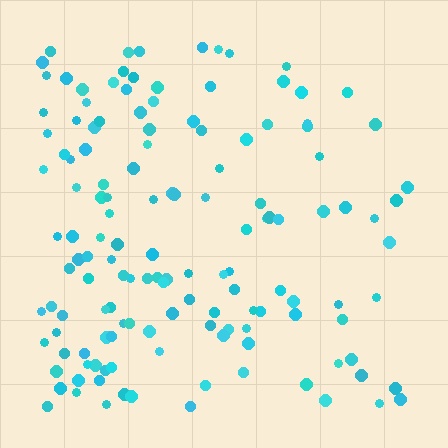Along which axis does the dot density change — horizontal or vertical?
Horizontal.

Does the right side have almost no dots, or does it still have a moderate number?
Still a moderate number, just noticeably fewer than the left.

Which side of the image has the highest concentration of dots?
The left.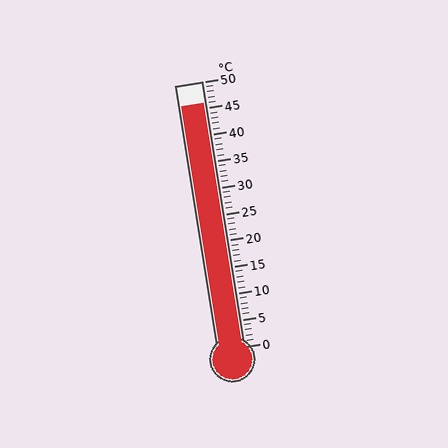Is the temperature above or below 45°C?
The temperature is above 45°C.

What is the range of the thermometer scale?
The thermometer scale ranges from 0°C to 50°C.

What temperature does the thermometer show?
The thermometer shows approximately 46°C.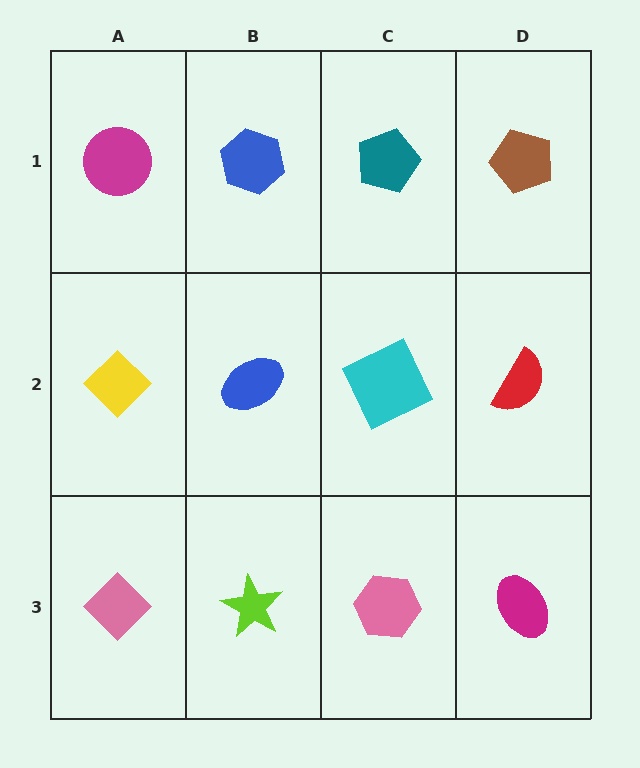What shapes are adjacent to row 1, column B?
A blue ellipse (row 2, column B), a magenta circle (row 1, column A), a teal pentagon (row 1, column C).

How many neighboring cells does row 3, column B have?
3.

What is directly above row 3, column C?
A cyan square.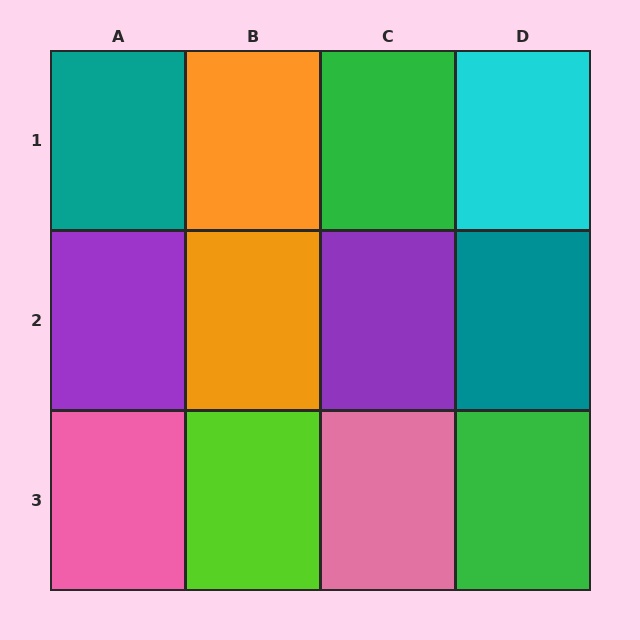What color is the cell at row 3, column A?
Pink.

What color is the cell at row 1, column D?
Cyan.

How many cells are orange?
2 cells are orange.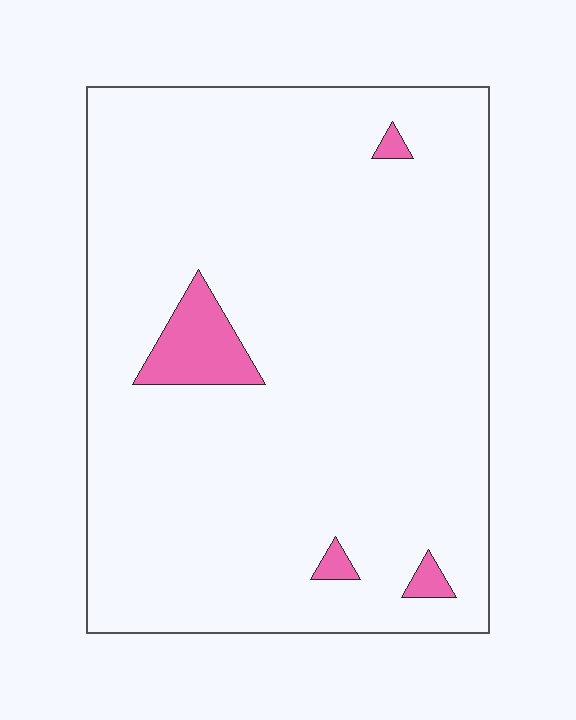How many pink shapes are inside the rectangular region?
4.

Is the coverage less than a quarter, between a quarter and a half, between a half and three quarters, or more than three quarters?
Less than a quarter.